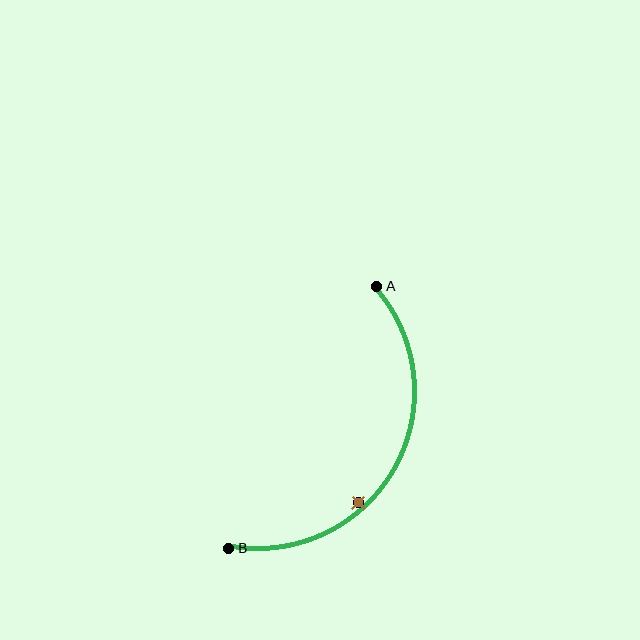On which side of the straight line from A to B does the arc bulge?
The arc bulges to the right of the straight line connecting A and B.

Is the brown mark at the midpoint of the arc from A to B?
No — the brown mark does not lie on the arc at all. It sits slightly inside the curve.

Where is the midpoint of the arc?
The arc midpoint is the point on the curve farthest from the straight line joining A and B. It sits to the right of that line.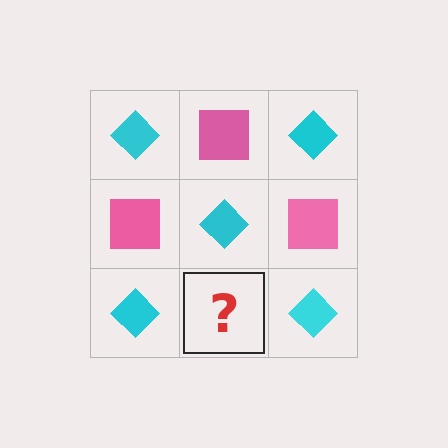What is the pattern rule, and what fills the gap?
The rule is that it alternates cyan diamond and pink square in a checkerboard pattern. The gap should be filled with a pink square.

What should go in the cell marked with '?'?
The missing cell should contain a pink square.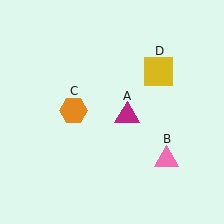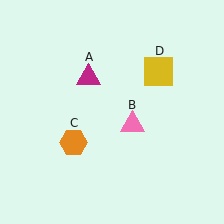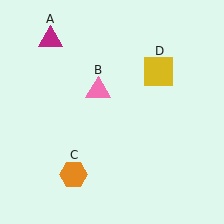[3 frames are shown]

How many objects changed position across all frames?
3 objects changed position: magenta triangle (object A), pink triangle (object B), orange hexagon (object C).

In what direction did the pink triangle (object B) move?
The pink triangle (object B) moved up and to the left.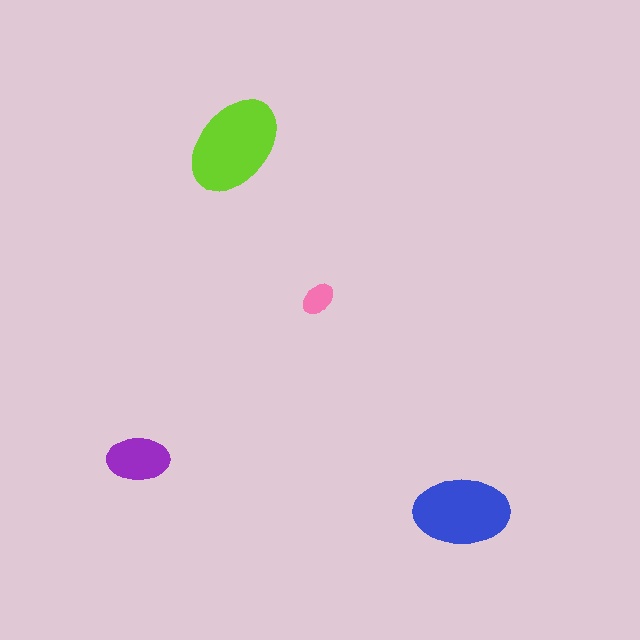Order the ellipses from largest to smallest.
the lime one, the blue one, the purple one, the pink one.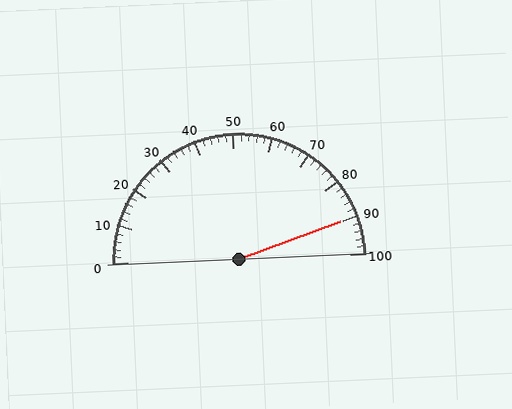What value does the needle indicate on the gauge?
The needle indicates approximately 90.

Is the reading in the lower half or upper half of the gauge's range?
The reading is in the upper half of the range (0 to 100).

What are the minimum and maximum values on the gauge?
The gauge ranges from 0 to 100.